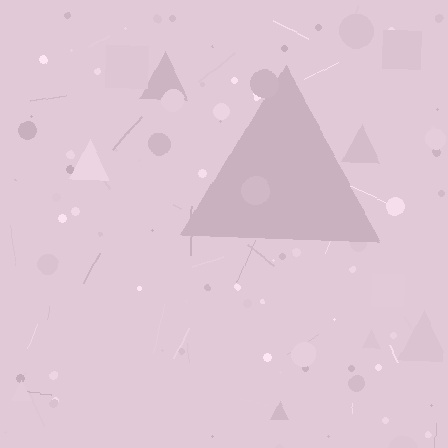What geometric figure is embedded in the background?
A triangle is embedded in the background.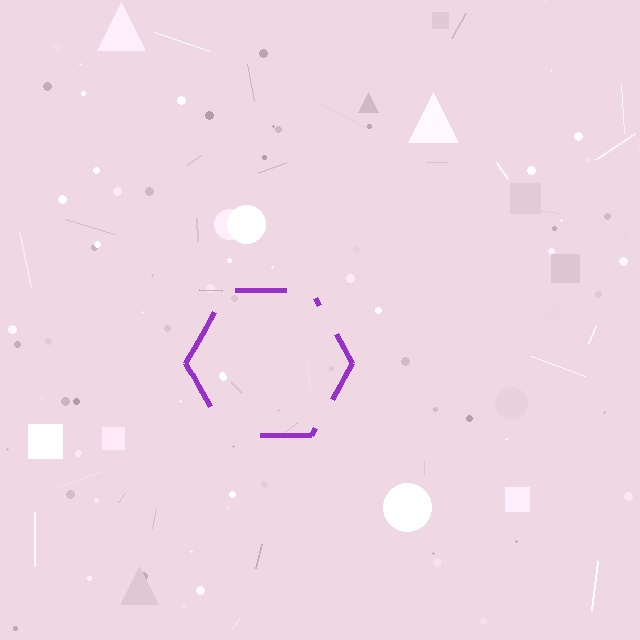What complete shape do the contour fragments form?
The contour fragments form a hexagon.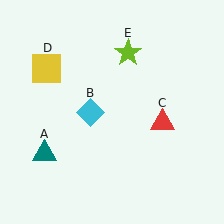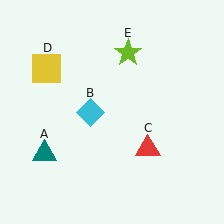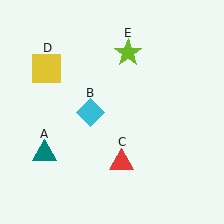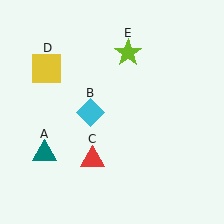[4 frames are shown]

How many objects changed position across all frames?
1 object changed position: red triangle (object C).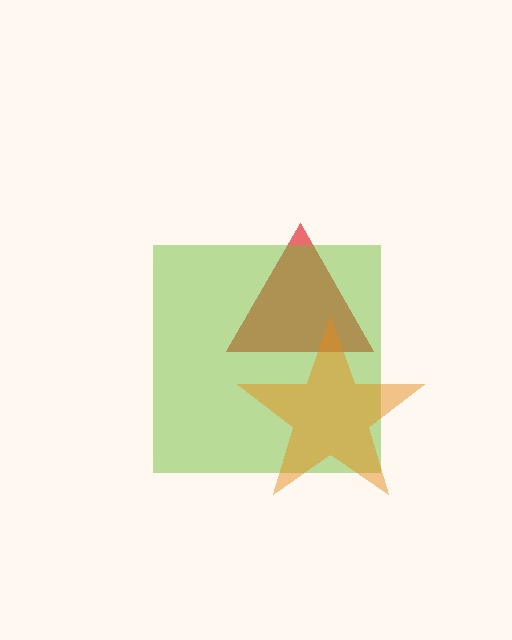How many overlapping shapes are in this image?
There are 3 overlapping shapes in the image.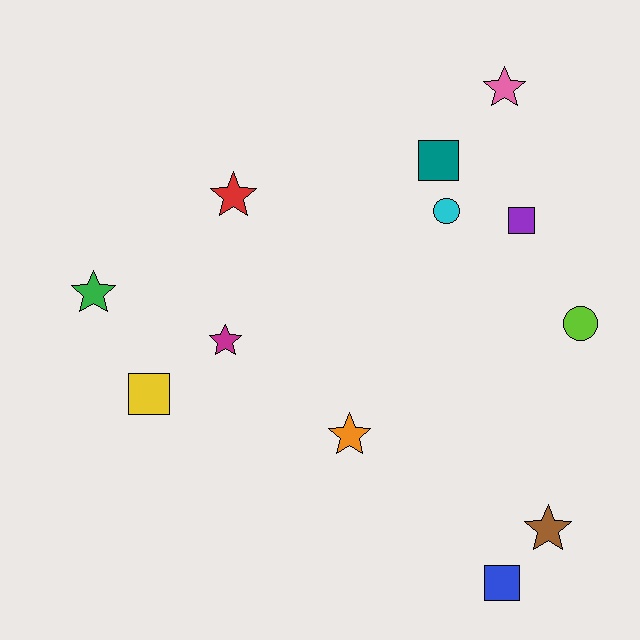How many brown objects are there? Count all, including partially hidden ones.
There is 1 brown object.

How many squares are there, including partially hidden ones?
There are 4 squares.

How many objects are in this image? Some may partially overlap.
There are 12 objects.